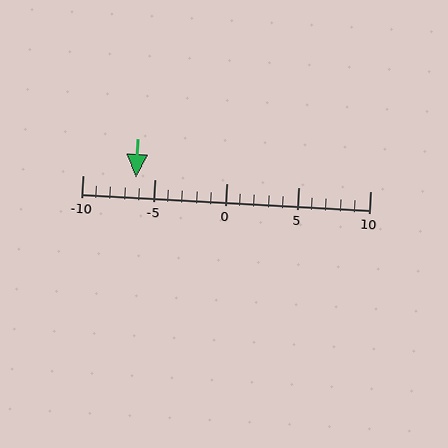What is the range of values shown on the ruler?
The ruler shows values from -10 to 10.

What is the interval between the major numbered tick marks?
The major tick marks are spaced 5 units apart.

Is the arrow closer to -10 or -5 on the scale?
The arrow is closer to -5.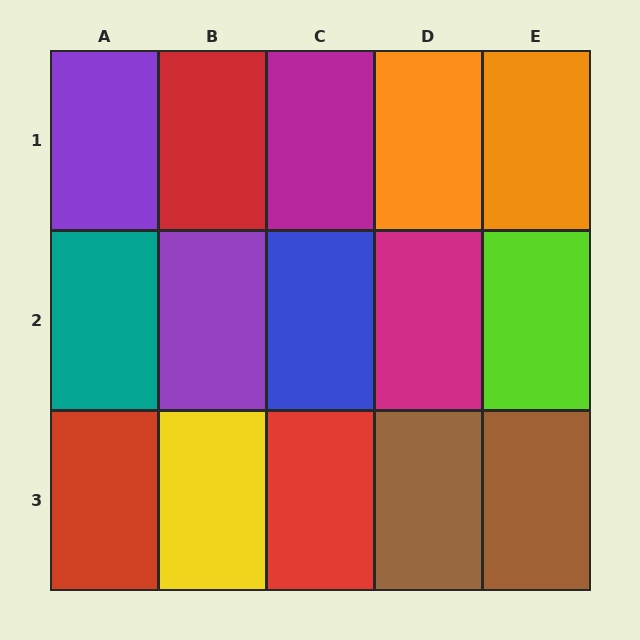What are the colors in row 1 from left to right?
Purple, red, magenta, orange, orange.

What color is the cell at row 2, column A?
Teal.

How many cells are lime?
1 cell is lime.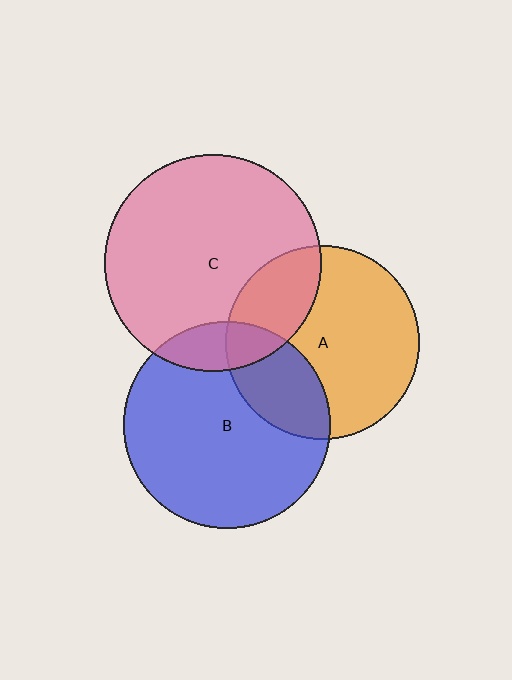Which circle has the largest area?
Circle C (pink).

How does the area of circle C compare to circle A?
Approximately 1.3 times.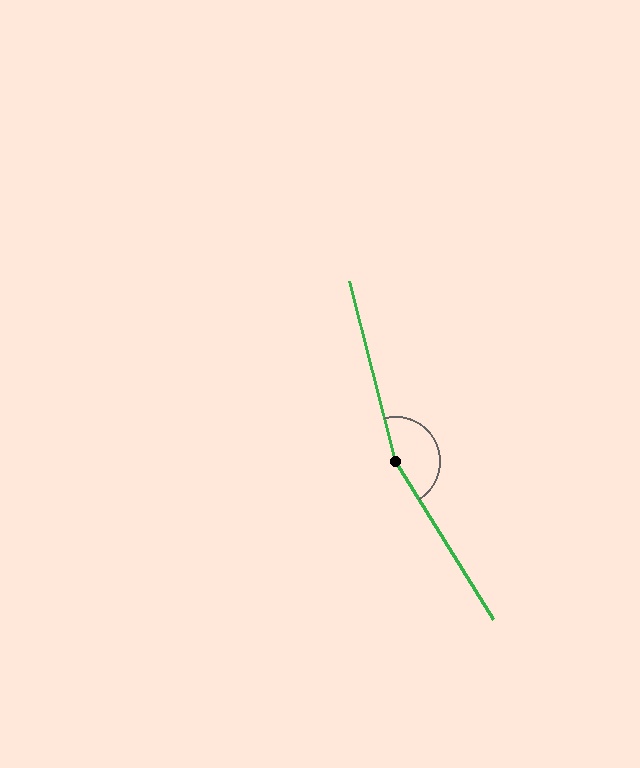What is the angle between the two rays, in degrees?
Approximately 163 degrees.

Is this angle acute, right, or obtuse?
It is obtuse.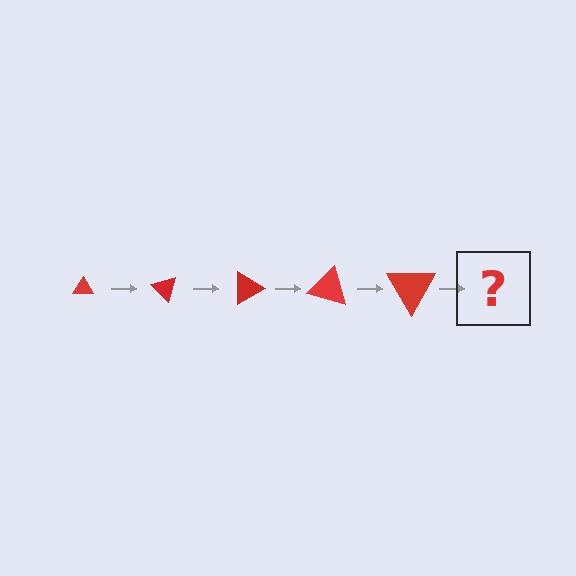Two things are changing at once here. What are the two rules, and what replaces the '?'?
The two rules are that the triangle grows larger each step and it rotates 45 degrees each step. The '?' should be a triangle, larger than the previous one and rotated 225 degrees from the start.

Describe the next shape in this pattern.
It should be a triangle, larger than the previous one and rotated 225 degrees from the start.